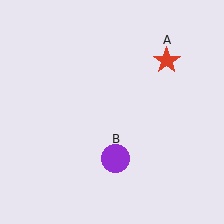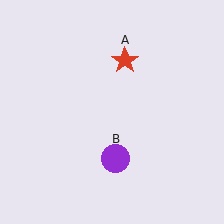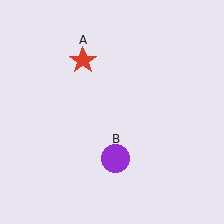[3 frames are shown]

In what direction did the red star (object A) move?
The red star (object A) moved left.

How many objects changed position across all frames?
1 object changed position: red star (object A).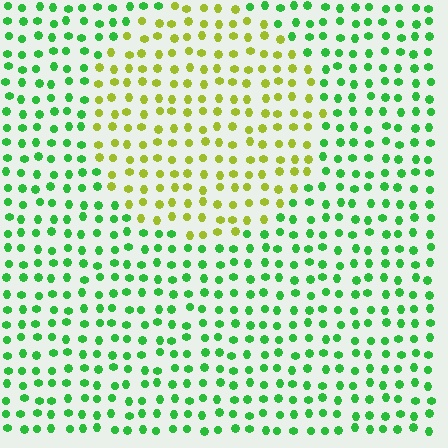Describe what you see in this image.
The image is filled with small green elements in a uniform arrangement. A circle-shaped region is visible where the elements are tinted to a slightly different hue, forming a subtle color boundary.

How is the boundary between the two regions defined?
The boundary is defined purely by a slight shift in hue (about 53 degrees). Spacing, size, and orientation are identical on both sides.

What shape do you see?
I see a circle.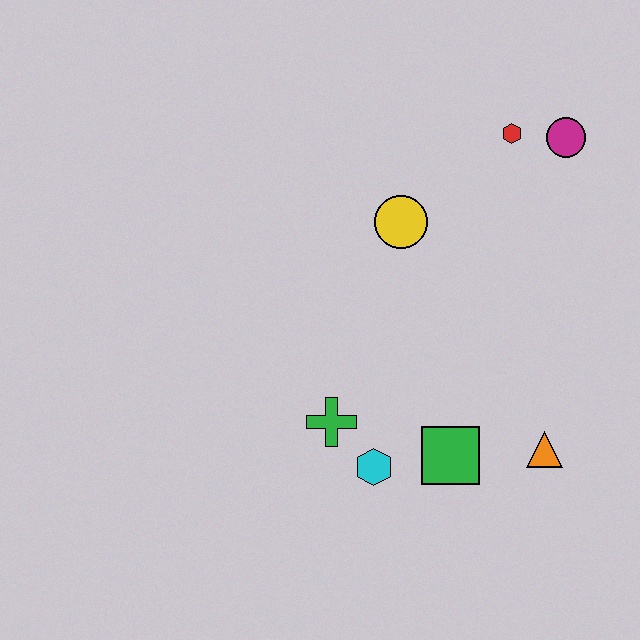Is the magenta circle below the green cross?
No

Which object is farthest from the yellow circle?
The orange triangle is farthest from the yellow circle.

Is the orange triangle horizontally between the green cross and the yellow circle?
No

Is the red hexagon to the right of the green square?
Yes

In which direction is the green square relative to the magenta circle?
The green square is below the magenta circle.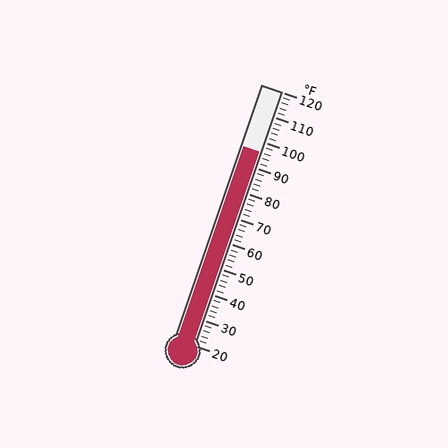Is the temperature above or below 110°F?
The temperature is below 110°F.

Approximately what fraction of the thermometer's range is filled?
The thermometer is filled to approximately 75% of its range.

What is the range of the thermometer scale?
The thermometer scale ranges from 20°F to 120°F.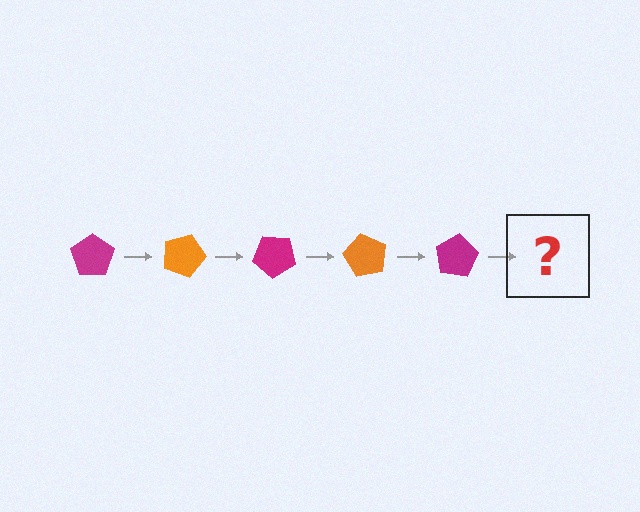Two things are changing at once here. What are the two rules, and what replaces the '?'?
The two rules are that it rotates 20 degrees each step and the color cycles through magenta and orange. The '?' should be an orange pentagon, rotated 100 degrees from the start.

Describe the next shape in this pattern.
It should be an orange pentagon, rotated 100 degrees from the start.